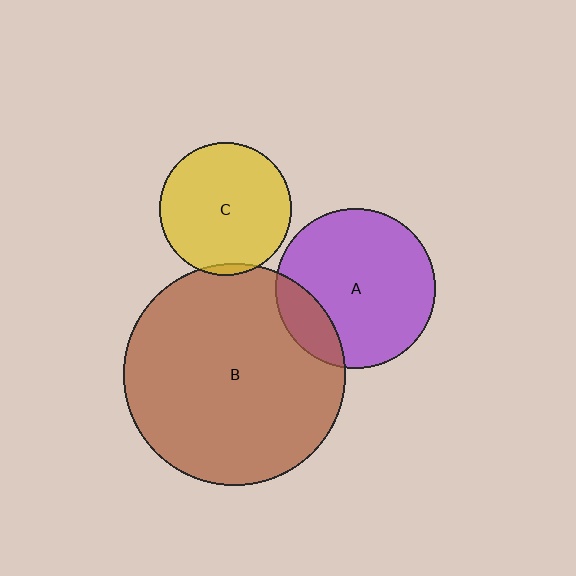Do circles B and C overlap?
Yes.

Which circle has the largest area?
Circle B (brown).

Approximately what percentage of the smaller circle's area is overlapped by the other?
Approximately 5%.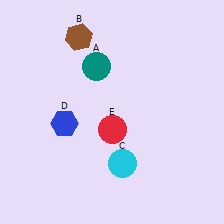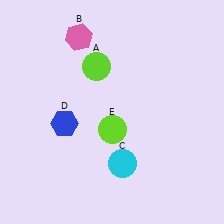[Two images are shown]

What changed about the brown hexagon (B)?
In Image 1, B is brown. In Image 2, it changed to pink.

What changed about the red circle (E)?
In Image 1, E is red. In Image 2, it changed to lime.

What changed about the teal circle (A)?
In Image 1, A is teal. In Image 2, it changed to lime.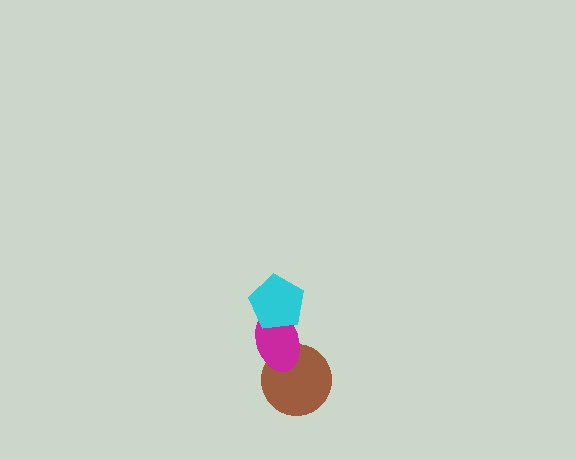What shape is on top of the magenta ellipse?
The cyan pentagon is on top of the magenta ellipse.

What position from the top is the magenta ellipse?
The magenta ellipse is 2nd from the top.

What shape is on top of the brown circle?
The magenta ellipse is on top of the brown circle.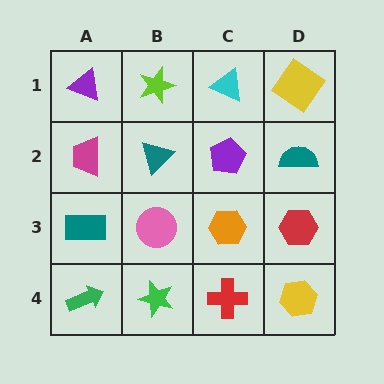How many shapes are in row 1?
4 shapes.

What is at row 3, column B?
A pink circle.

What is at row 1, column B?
A lime star.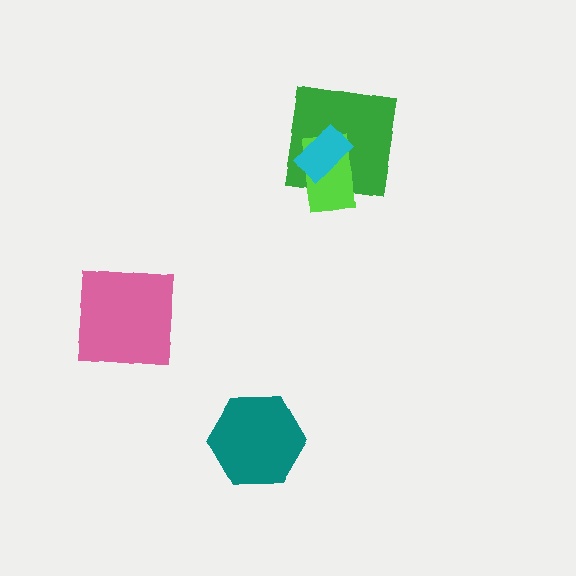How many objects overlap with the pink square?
0 objects overlap with the pink square.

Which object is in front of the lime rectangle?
The cyan rectangle is in front of the lime rectangle.